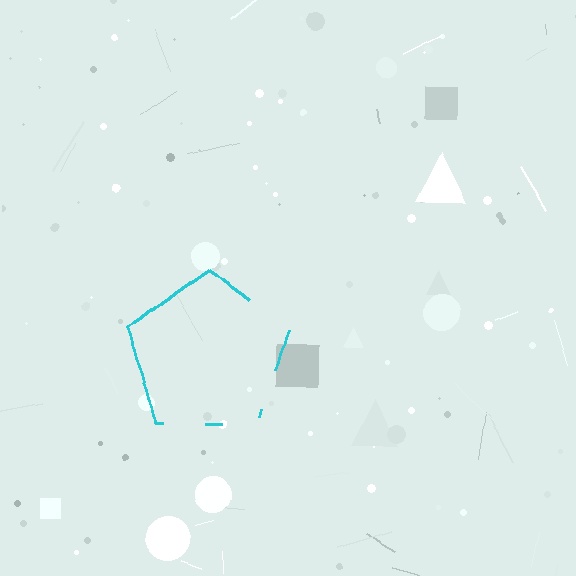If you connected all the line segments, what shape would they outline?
They would outline a pentagon.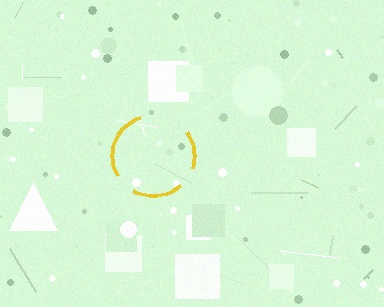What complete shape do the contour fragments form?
The contour fragments form a circle.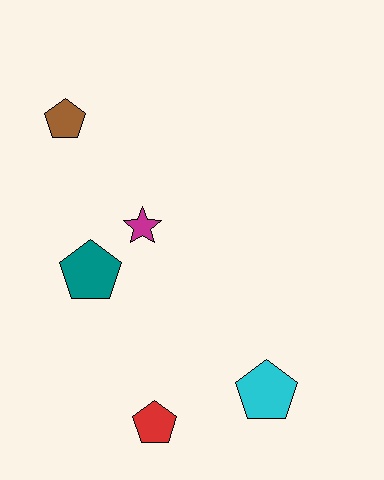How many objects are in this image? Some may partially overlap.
There are 5 objects.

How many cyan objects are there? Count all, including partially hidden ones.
There is 1 cyan object.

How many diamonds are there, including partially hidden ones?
There are no diamonds.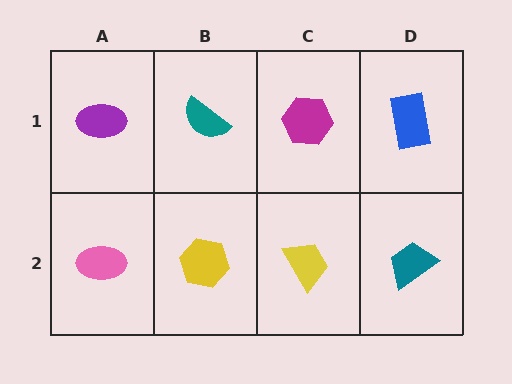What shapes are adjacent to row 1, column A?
A pink ellipse (row 2, column A), a teal semicircle (row 1, column B).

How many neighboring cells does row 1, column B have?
3.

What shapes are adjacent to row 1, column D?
A teal trapezoid (row 2, column D), a magenta hexagon (row 1, column C).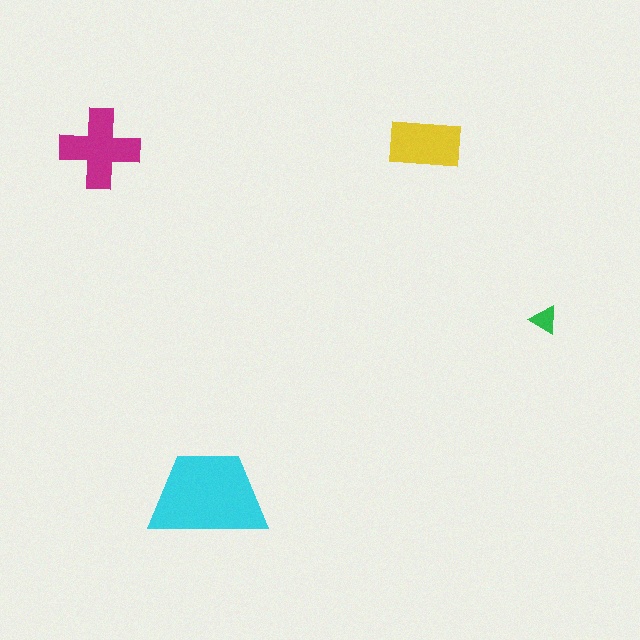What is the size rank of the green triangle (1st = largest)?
4th.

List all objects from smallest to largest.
The green triangle, the yellow rectangle, the magenta cross, the cyan trapezoid.